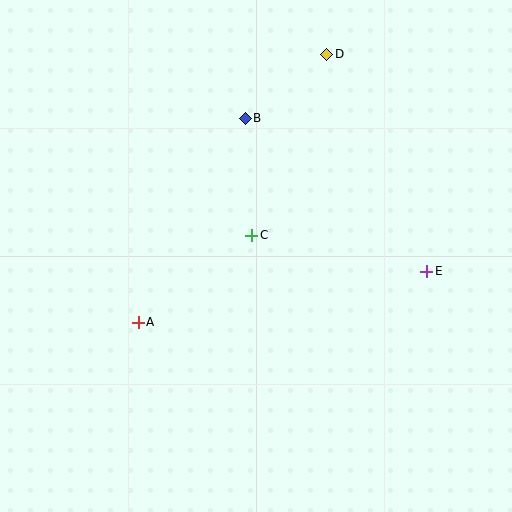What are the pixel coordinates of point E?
Point E is at (427, 271).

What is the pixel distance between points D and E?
The distance between D and E is 239 pixels.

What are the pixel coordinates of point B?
Point B is at (245, 118).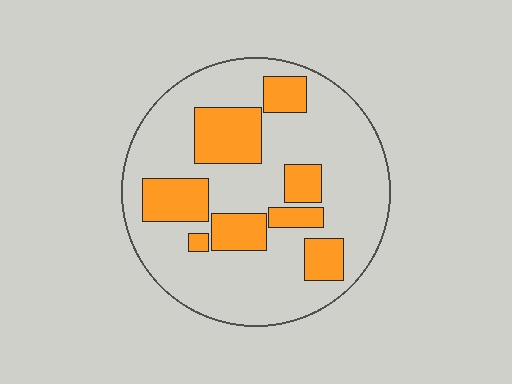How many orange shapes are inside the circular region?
8.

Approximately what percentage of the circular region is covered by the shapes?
Approximately 25%.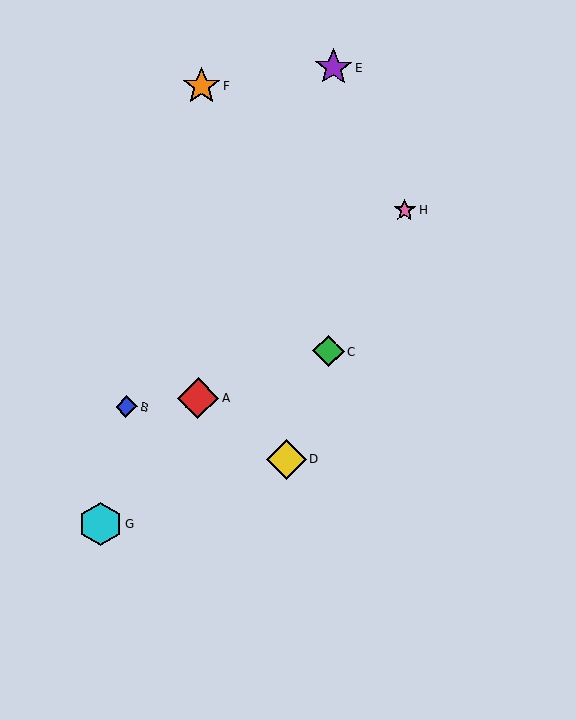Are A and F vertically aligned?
Yes, both are at x≈198.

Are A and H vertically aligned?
No, A is at x≈198 and H is at x≈404.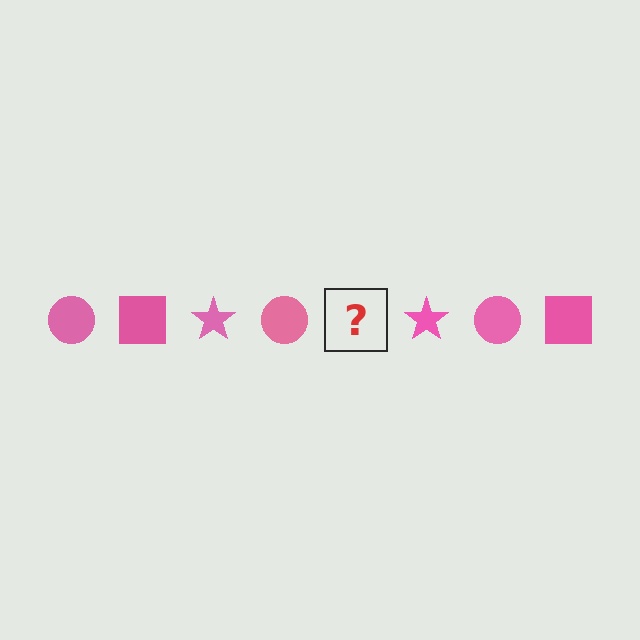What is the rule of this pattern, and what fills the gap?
The rule is that the pattern cycles through circle, square, star shapes in pink. The gap should be filled with a pink square.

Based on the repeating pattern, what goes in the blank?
The blank should be a pink square.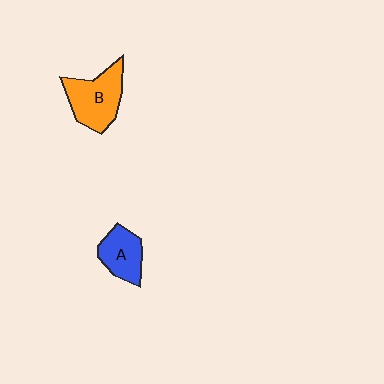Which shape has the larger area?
Shape B (orange).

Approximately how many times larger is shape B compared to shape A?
Approximately 1.4 times.